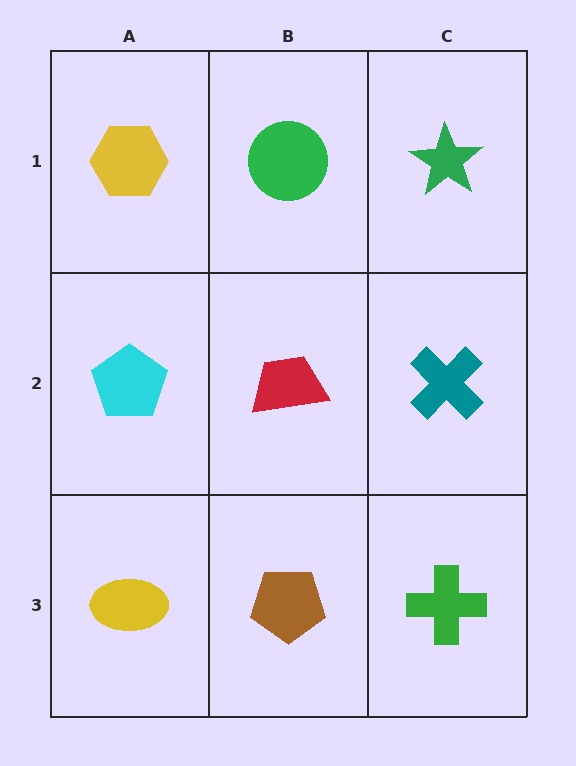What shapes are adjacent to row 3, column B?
A red trapezoid (row 2, column B), a yellow ellipse (row 3, column A), a green cross (row 3, column C).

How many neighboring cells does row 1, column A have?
2.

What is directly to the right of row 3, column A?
A brown pentagon.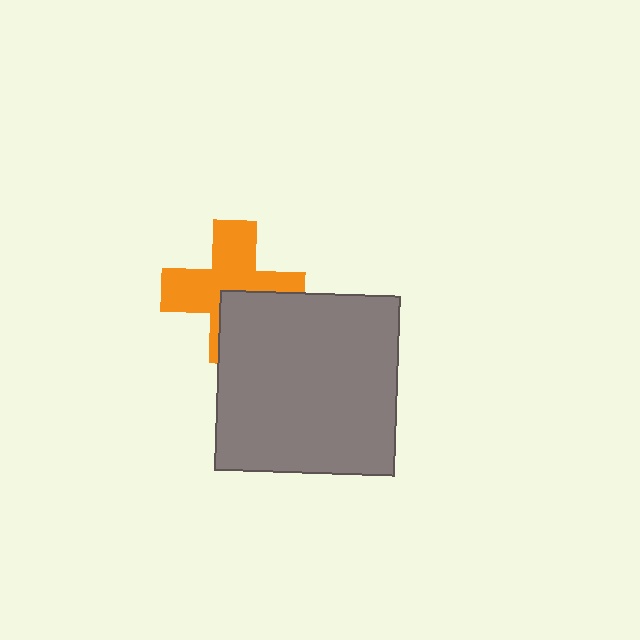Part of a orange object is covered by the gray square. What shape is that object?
It is a cross.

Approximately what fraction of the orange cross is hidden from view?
Roughly 35% of the orange cross is hidden behind the gray square.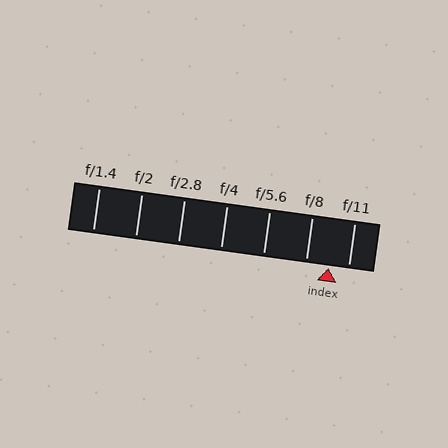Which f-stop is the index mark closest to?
The index mark is closest to f/11.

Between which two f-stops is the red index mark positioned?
The index mark is between f/8 and f/11.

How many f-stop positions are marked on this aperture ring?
There are 7 f-stop positions marked.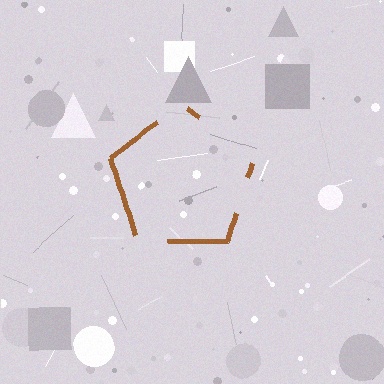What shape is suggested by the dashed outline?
The dashed outline suggests a pentagon.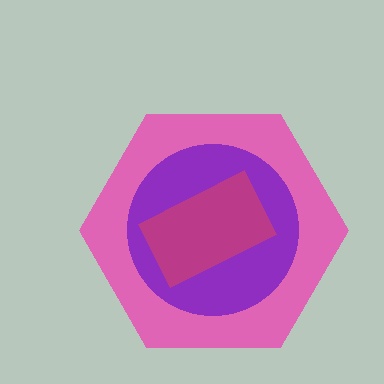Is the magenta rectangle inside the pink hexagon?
Yes.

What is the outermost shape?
The pink hexagon.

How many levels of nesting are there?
3.